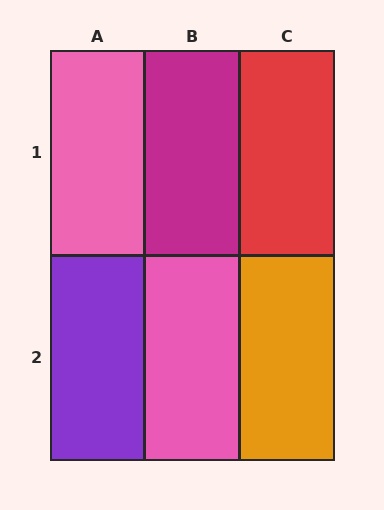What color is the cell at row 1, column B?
Magenta.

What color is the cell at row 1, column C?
Red.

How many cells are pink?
2 cells are pink.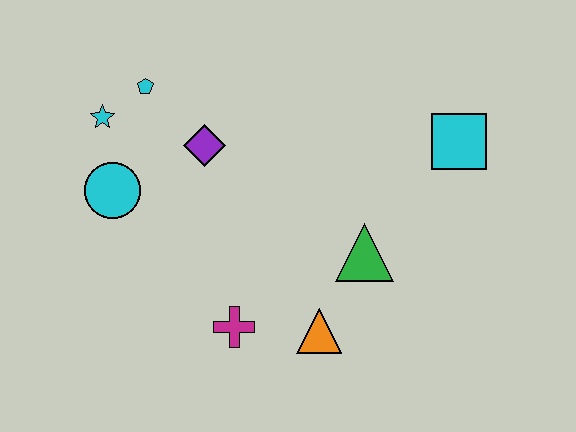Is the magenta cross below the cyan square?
Yes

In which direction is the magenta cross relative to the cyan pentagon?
The magenta cross is below the cyan pentagon.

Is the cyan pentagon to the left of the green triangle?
Yes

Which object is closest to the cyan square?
The green triangle is closest to the cyan square.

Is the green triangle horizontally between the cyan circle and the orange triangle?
No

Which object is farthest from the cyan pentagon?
The cyan square is farthest from the cyan pentagon.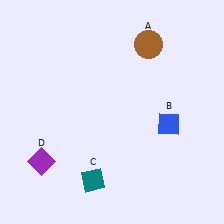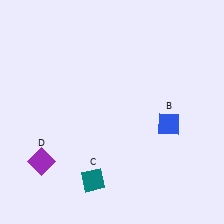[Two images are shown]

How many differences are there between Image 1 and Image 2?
There is 1 difference between the two images.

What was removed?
The brown circle (A) was removed in Image 2.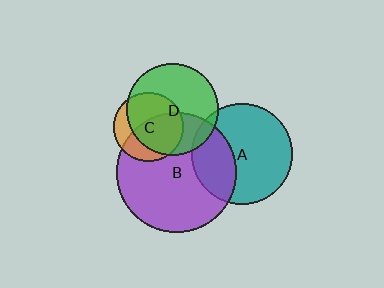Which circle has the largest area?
Circle B (purple).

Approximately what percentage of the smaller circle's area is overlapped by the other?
Approximately 5%.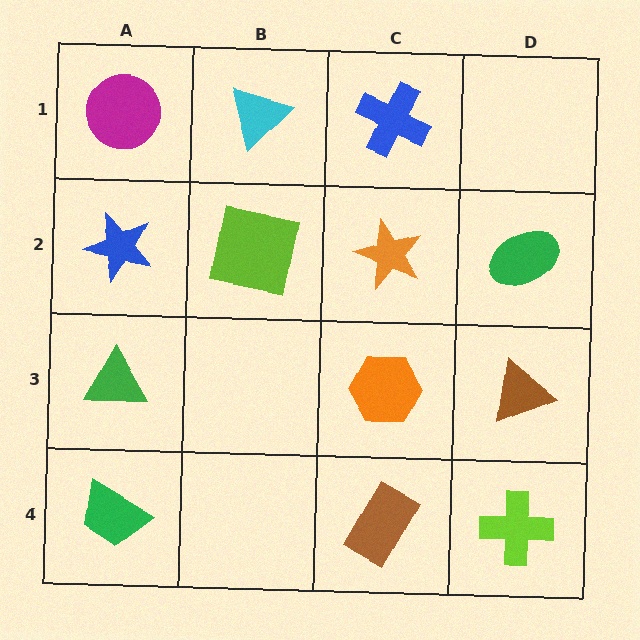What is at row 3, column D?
A brown triangle.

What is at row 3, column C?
An orange hexagon.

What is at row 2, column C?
An orange star.